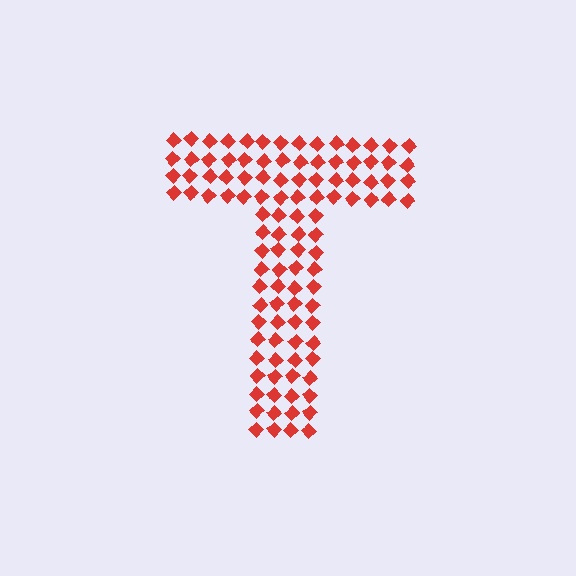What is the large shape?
The large shape is the letter T.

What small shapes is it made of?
It is made of small diamonds.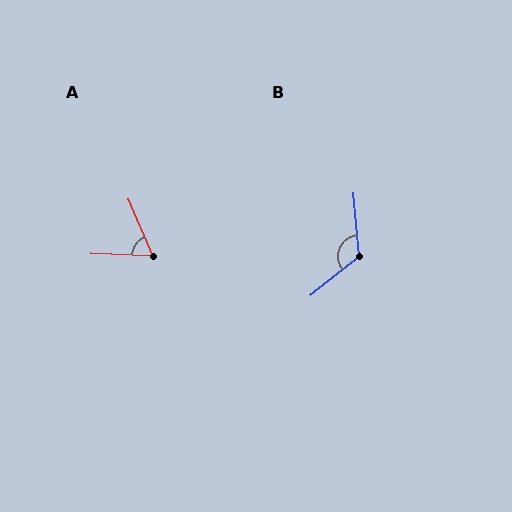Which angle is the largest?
B, at approximately 124 degrees.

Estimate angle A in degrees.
Approximately 64 degrees.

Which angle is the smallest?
A, at approximately 64 degrees.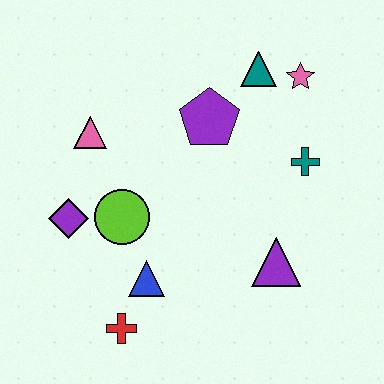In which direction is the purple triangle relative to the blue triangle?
The purple triangle is to the right of the blue triangle.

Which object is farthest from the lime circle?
The pink star is farthest from the lime circle.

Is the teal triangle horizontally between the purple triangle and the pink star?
No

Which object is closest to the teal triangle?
The pink star is closest to the teal triangle.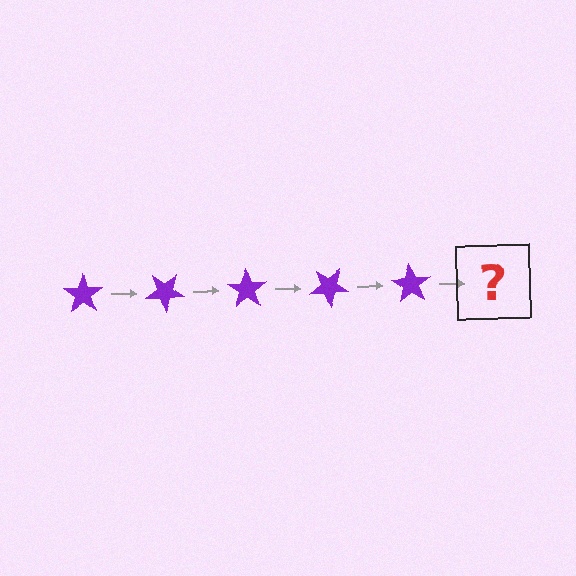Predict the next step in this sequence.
The next step is a purple star rotated 175 degrees.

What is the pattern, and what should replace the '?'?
The pattern is that the star rotates 35 degrees each step. The '?' should be a purple star rotated 175 degrees.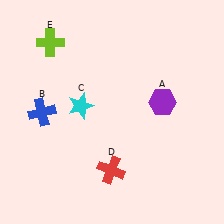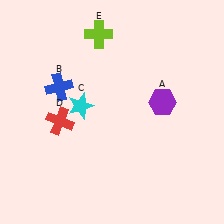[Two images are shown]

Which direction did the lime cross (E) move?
The lime cross (E) moved right.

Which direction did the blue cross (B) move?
The blue cross (B) moved up.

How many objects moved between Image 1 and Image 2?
3 objects moved between the two images.